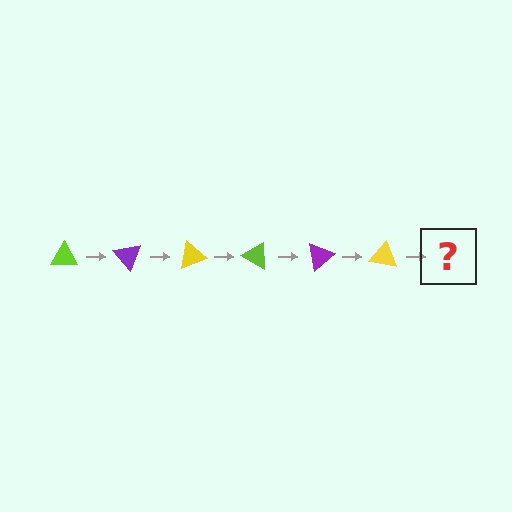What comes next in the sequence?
The next element should be a lime triangle, rotated 300 degrees from the start.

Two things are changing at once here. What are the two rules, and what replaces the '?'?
The two rules are that it rotates 50 degrees each step and the color cycles through lime, purple, and yellow. The '?' should be a lime triangle, rotated 300 degrees from the start.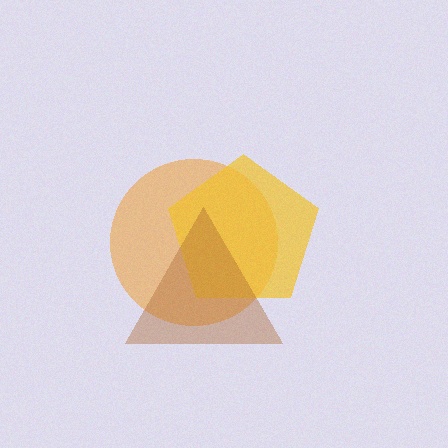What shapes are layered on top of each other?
The layered shapes are: an orange circle, a yellow pentagon, a brown triangle.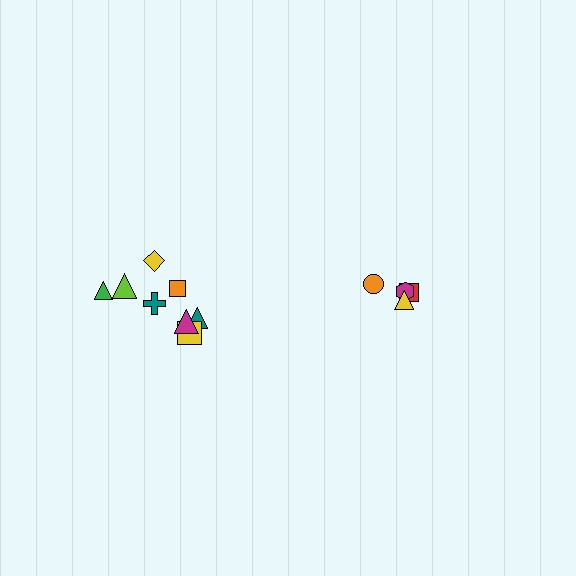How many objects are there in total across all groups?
There are 12 objects.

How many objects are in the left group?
There are 8 objects.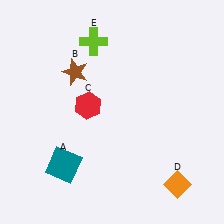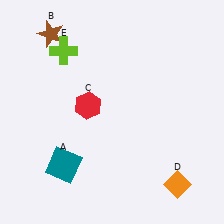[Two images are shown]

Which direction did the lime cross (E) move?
The lime cross (E) moved left.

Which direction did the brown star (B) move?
The brown star (B) moved up.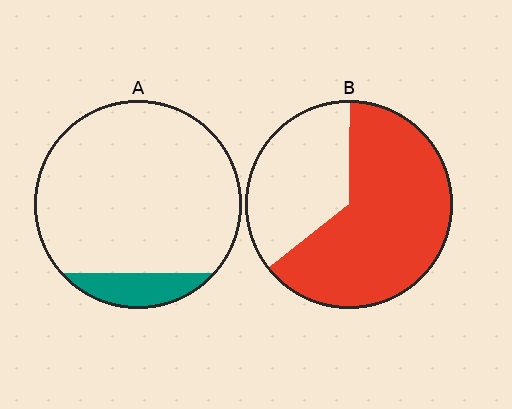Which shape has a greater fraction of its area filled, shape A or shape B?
Shape B.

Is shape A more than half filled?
No.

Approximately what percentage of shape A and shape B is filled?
A is approximately 10% and B is approximately 65%.